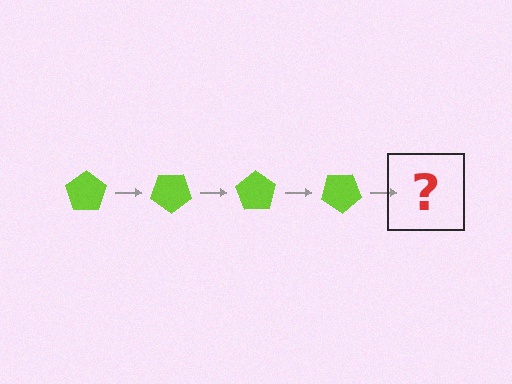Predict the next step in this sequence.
The next step is a lime pentagon rotated 140 degrees.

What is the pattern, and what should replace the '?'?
The pattern is that the pentagon rotates 35 degrees each step. The '?' should be a lime pentagon rotated 140 degrees.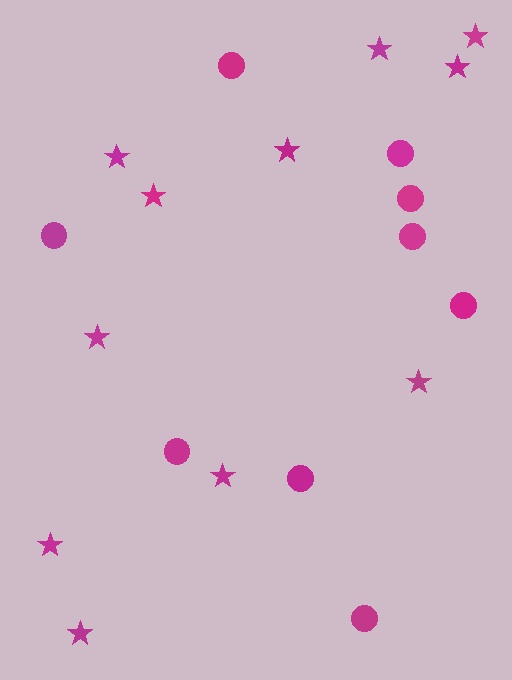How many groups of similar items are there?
There are 2 groups: one group of circles (9) and one group of stars (11).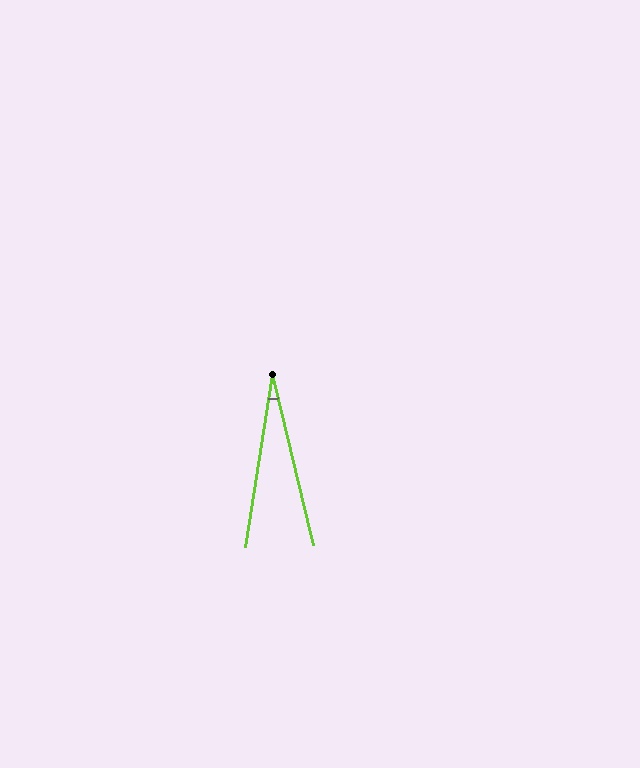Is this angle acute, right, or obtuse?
It is acute.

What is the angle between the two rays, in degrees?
Approximately 22 degrees.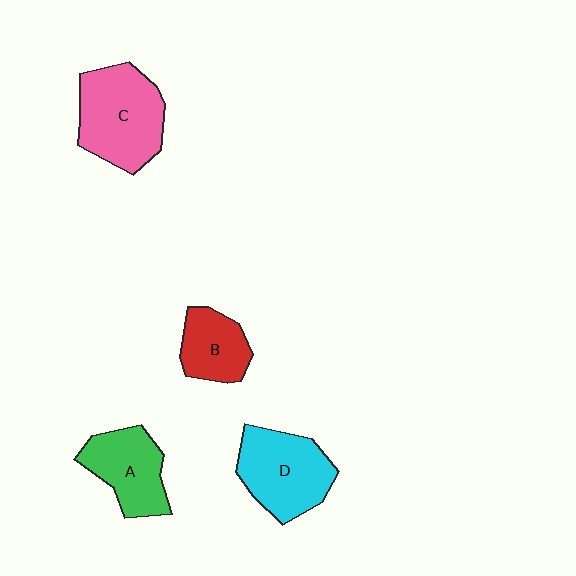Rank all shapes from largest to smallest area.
From largest to smallest: C (pink), D (cyan), A (green), B (red).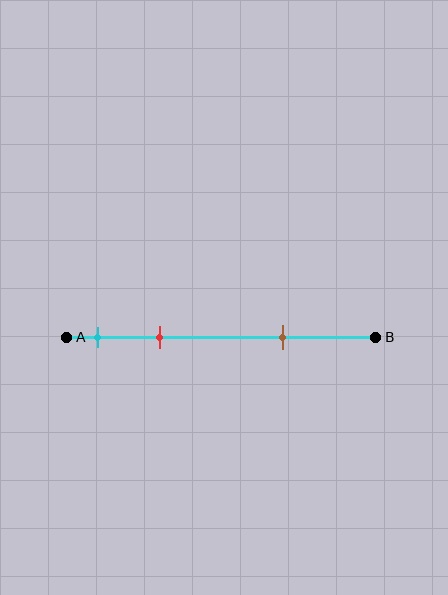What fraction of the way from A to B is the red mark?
The red mark is approximately 30% (0.3) of the way from A to B.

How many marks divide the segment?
There are 3 marks dividing the segment.